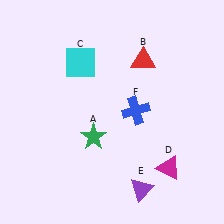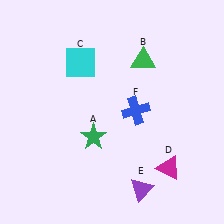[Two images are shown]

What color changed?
The triangle (B) changed from red in Image 1 to green in Image 2.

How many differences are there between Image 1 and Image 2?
There is 1 difference between the two images.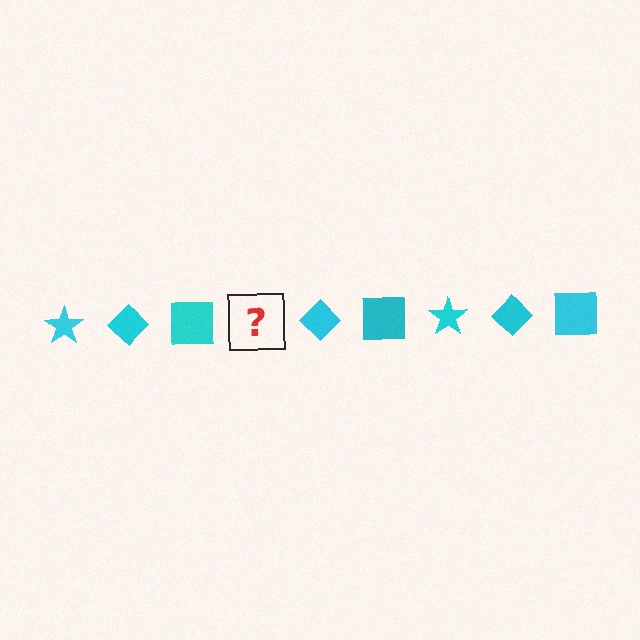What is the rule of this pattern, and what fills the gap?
The rule is that the pattern cycles through star, diamond, square shapes in cyan. The gap should be filled with a cyan star.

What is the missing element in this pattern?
The missing element is a cyan star.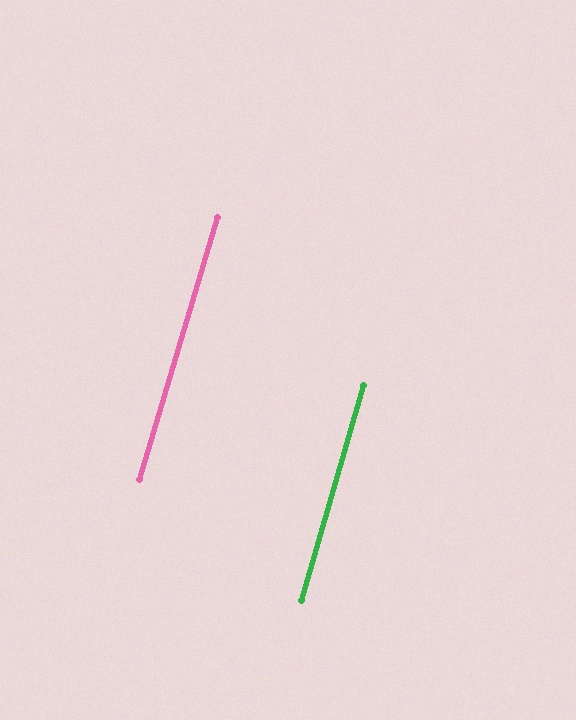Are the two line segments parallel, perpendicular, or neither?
Parallel — their directions differ by only 0.4°.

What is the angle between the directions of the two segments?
Approximately 0 degrees.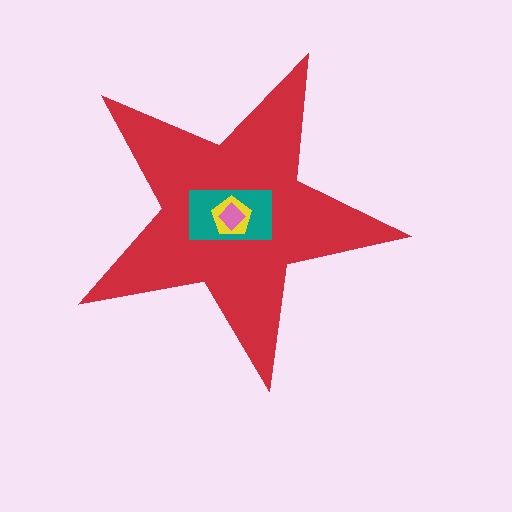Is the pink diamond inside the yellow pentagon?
Yes.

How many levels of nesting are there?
4.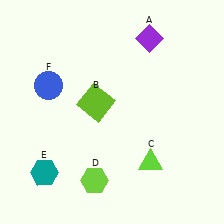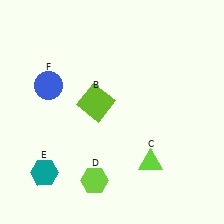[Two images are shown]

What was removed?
The purple diamond (A) was removed in Image 2.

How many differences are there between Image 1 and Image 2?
There is 1 difference between the two images.